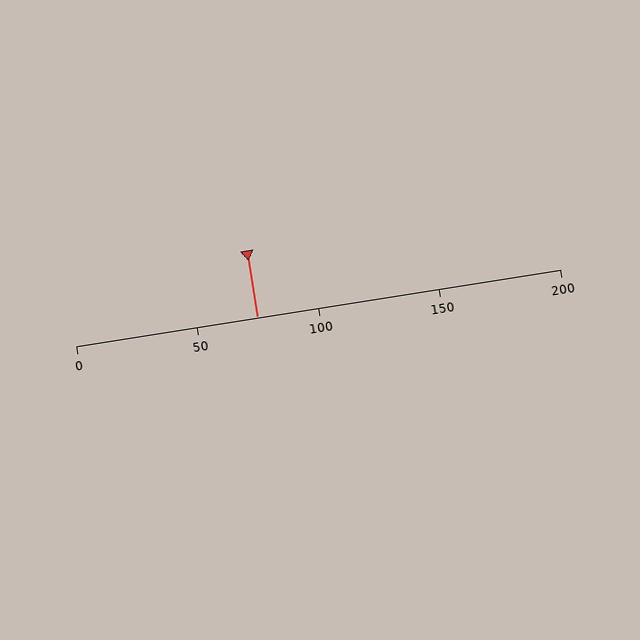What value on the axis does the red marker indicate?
The marker indicates approximately 75.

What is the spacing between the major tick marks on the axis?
The major ticks are spaced 50 apart.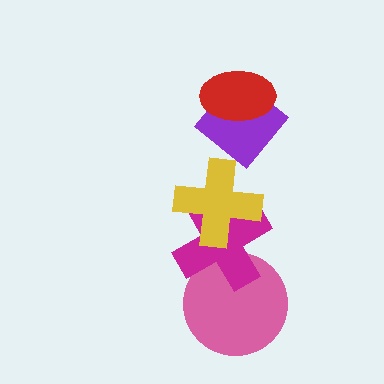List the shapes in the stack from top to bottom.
From top to bottom: the red ellipse, the purple diamond, the yellow cross, the magenta cross, the pink circle.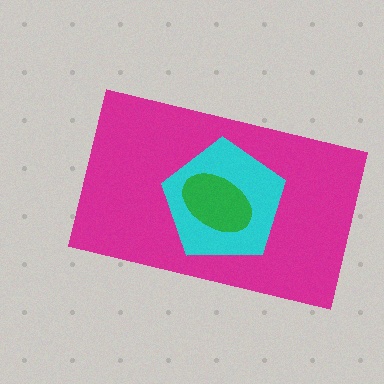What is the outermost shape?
The magenta rectangle.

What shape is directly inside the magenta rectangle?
The cyan pentagon.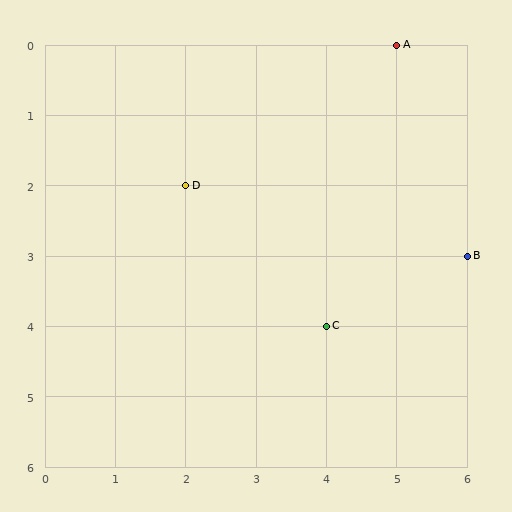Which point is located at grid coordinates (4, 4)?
Point C is at (4, 4).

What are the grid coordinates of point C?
Point C is at grid coordinates (4, 4).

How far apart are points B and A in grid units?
Points B and A are 1 column and 3 rows apart (about 3.2 grid units diagonally).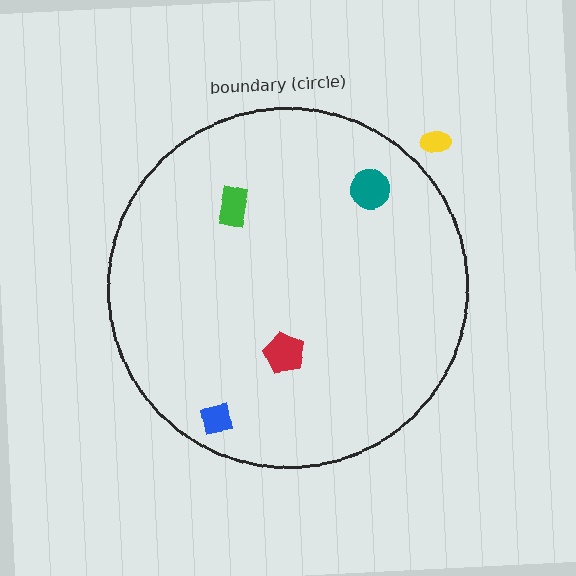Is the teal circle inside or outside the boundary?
Inside.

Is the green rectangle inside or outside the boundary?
Inside.